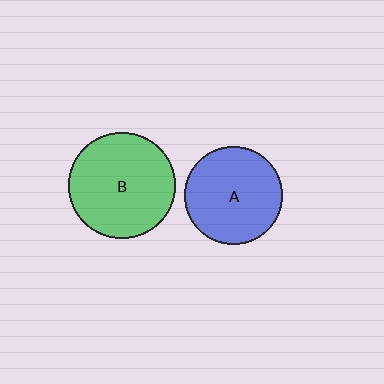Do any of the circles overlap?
No, none of the circles overlap.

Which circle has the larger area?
Circle B (green).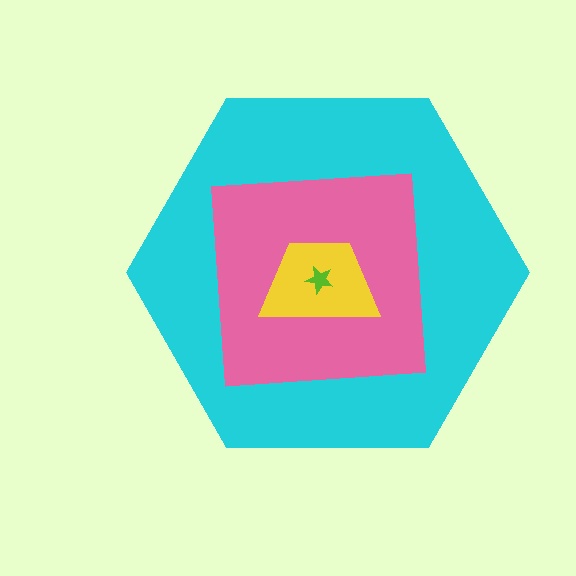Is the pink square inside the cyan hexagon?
Yes.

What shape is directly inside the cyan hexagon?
The pink square.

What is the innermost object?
The lime star.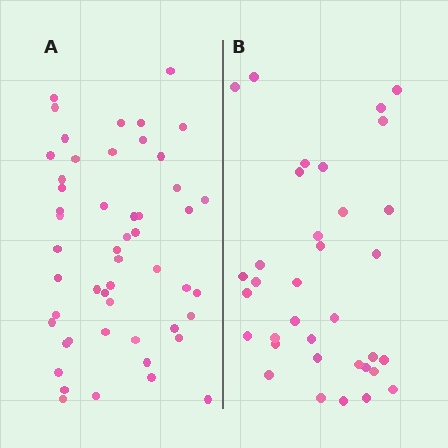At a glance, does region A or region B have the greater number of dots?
Region A (the left region) has more dots.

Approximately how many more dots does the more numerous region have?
Region A has approximately 15 more dots than region B.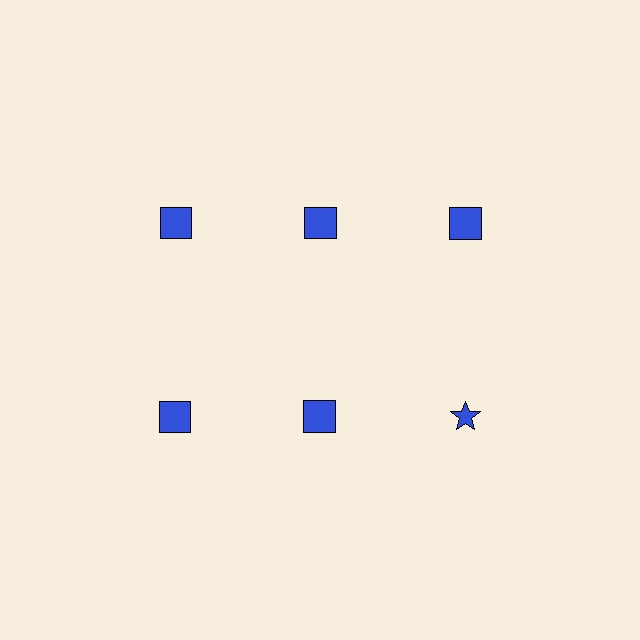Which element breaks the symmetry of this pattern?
The blue star in the second row, center column breaks the symmetry. All other shapes are blue squares.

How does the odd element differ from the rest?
It has a different shape: star instead of square.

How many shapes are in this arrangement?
There are 6 shapes arranged in a grid pattern.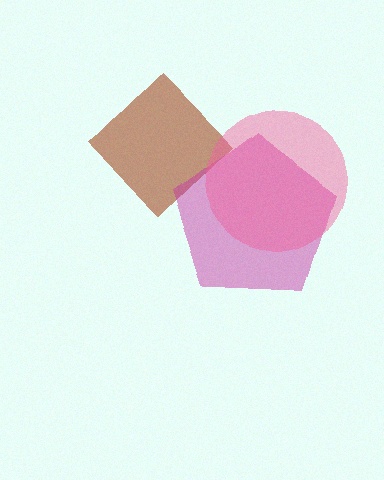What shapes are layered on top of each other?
The layered shapes are: a brown diamond, a magenta pentagon, a pink circle.